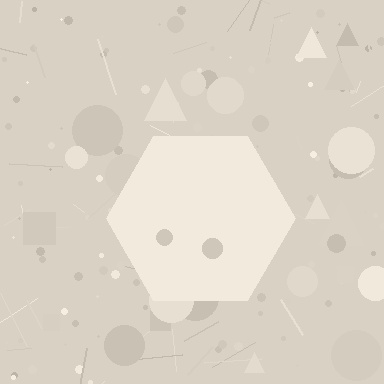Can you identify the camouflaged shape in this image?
The camouflaged shape is a hexagon.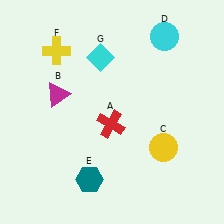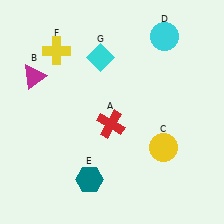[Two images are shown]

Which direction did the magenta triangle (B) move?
The magenta triangle (B) moved left.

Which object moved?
The magenta triangle (B) moved left.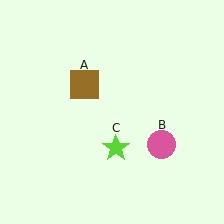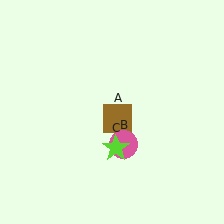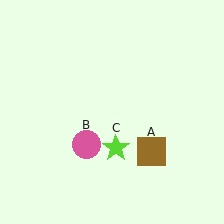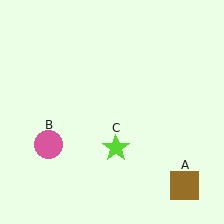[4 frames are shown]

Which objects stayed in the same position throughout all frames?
Lime star (object C) remained stationary.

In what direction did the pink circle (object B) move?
The pink circle (object B) moved left.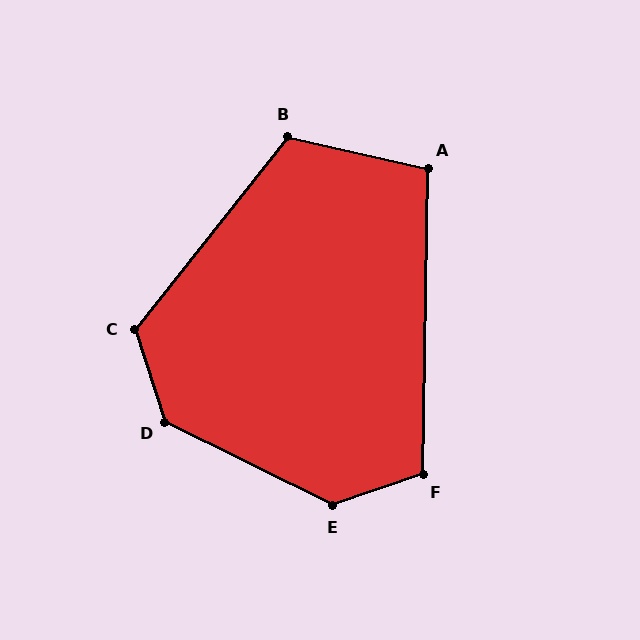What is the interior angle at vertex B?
Approximately 116 degrees (obtuse).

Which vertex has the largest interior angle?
E, at approximately 135 degrees.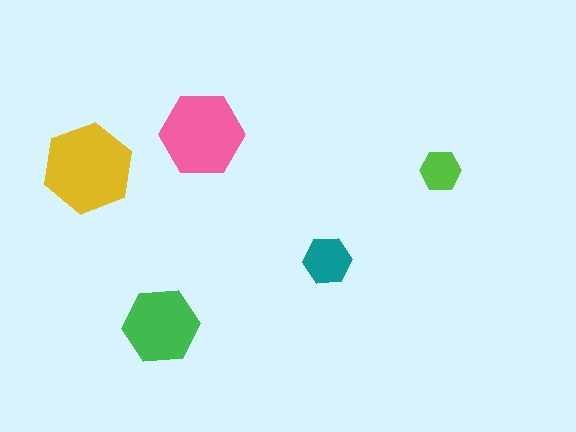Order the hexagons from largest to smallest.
the yellow one, the pink one, the green one, the teal one, the lime one.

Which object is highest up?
The pink hexagon is topmost.